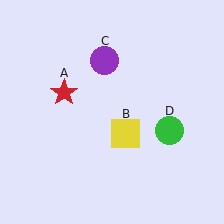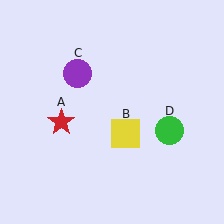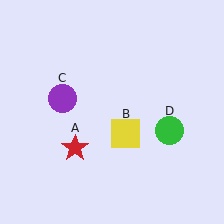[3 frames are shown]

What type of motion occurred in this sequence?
The red star (object A), purple circle (object C) rotated counterclockwise around the center of the scene.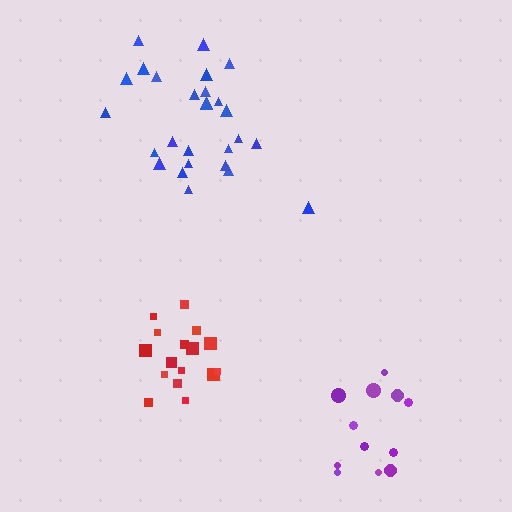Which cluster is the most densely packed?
Red.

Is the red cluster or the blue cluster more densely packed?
Red.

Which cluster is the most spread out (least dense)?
Purple.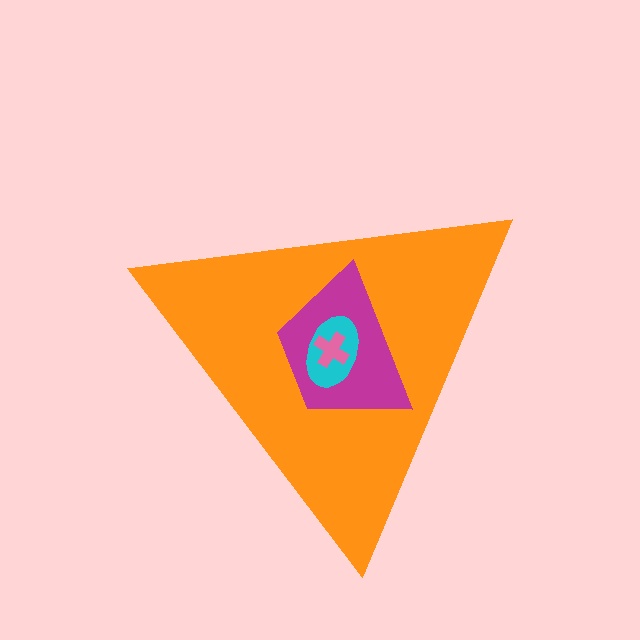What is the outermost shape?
The orange triangle.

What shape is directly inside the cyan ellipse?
The pink cross.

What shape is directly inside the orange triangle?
The magenta trapezoid.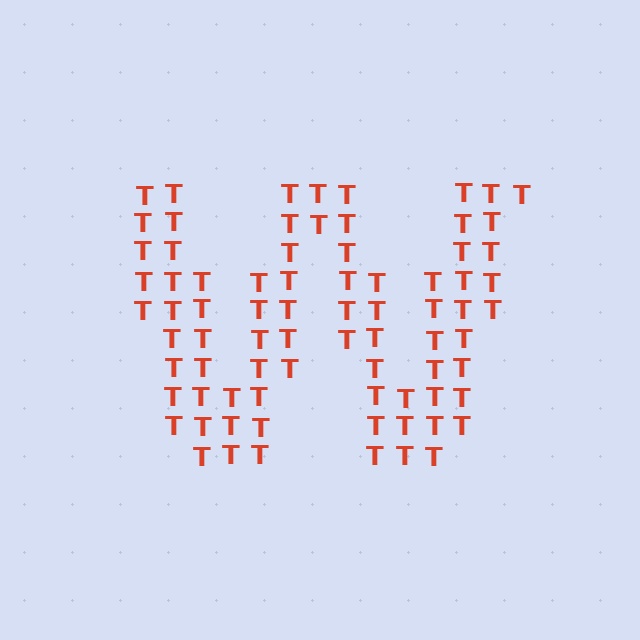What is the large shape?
The large shape is the letter W.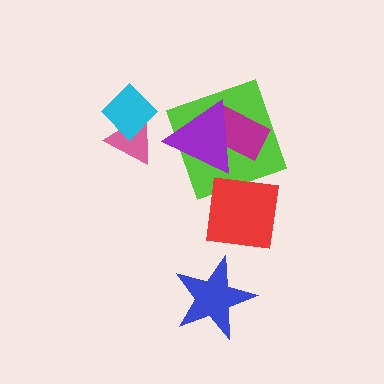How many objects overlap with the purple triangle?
2 objects overlap with the purple triangle.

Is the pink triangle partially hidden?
Yes, it is partially covered by another shape.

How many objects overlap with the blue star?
0 objects overlap with the blue star.